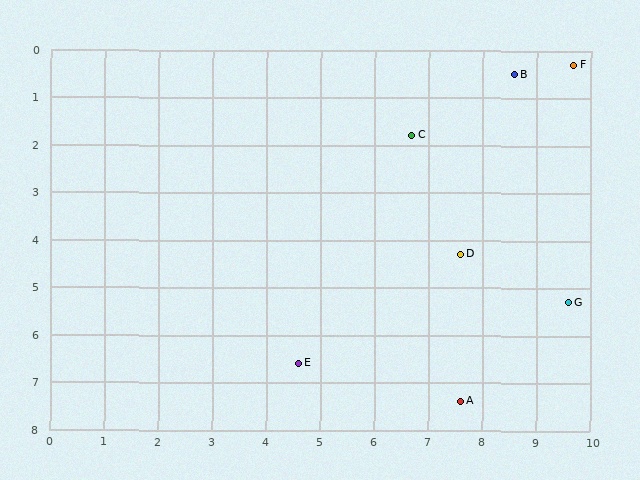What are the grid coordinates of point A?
Point A is at approximately (7.6, 7.4).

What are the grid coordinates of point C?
Point C is at approximately (6.7, 1.8).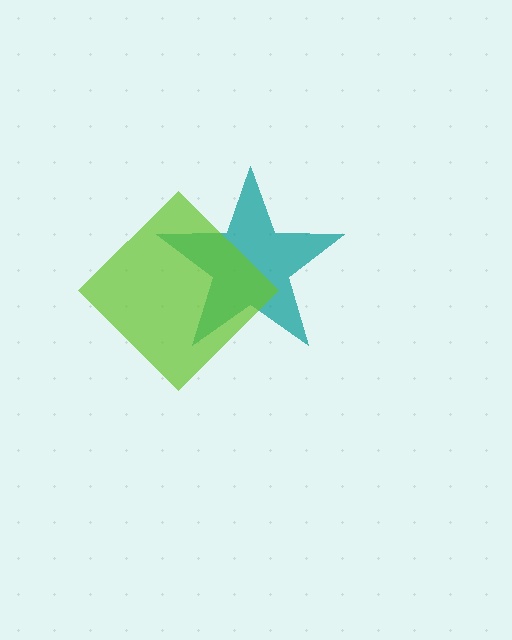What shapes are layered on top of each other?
The layered shapes are: a teal star, a lime diamond.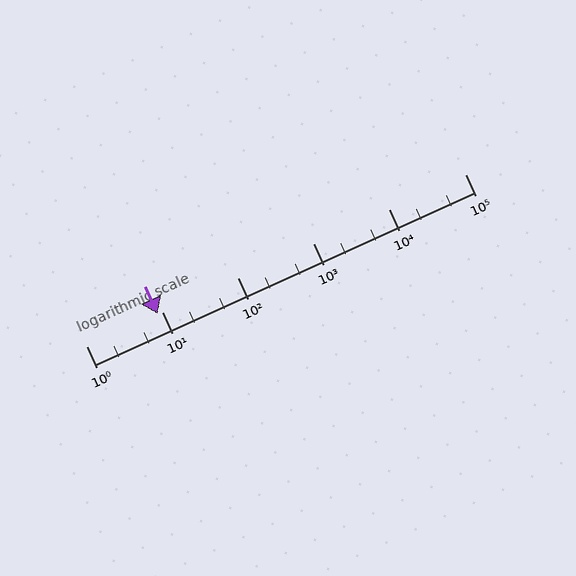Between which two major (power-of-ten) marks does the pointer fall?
The pointer is between 1 and 10.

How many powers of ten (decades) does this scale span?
The scale spans 5 decades, from 1 to 100000.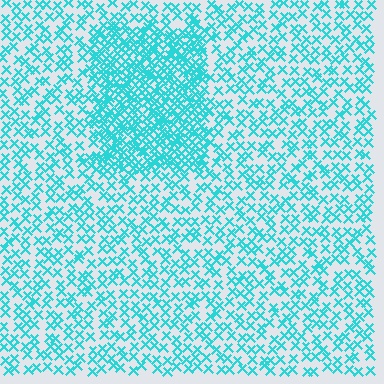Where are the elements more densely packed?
The elements are more densely packed inside the rectangle boundary.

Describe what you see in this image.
The image contains small cyan elements arranged at two different densities. A rectangle-shaped region is visible where the elements are more densely packed than the surrounding area.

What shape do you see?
I see a rectangle.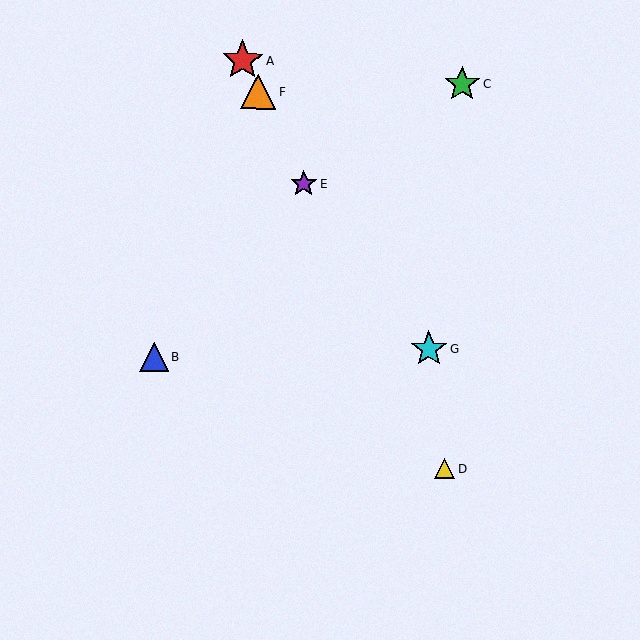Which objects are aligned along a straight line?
Objects A, D, E, F are aligned along a straight line.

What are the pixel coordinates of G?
Object G is at (429, 349).